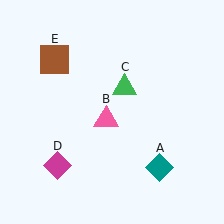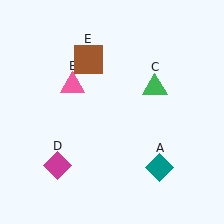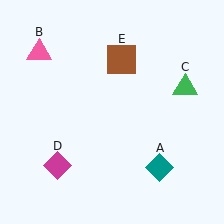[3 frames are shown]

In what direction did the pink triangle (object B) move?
The pink triangle (object B) moved up and to the left.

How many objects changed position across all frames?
3 objects changed position: pink triangle (object B), green triangle (object C), brown square (object E).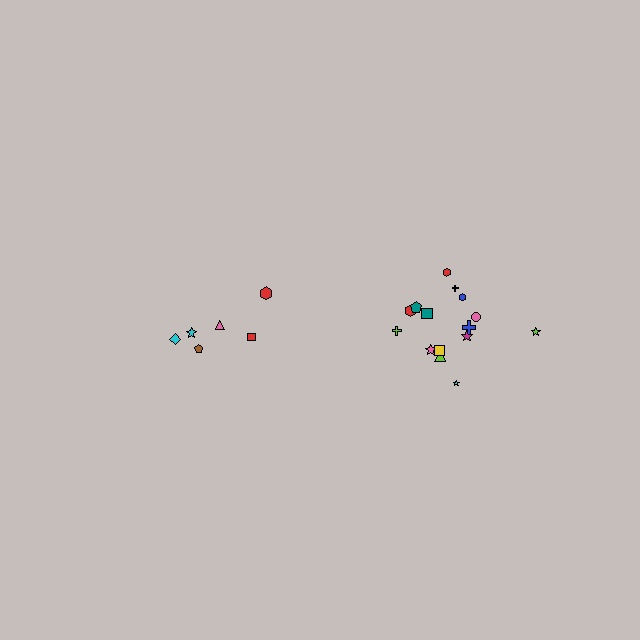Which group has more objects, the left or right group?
The right group.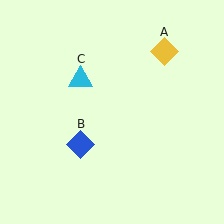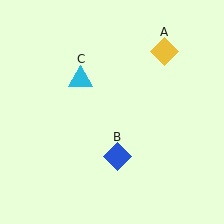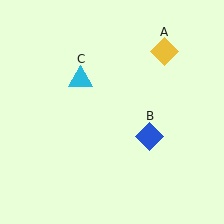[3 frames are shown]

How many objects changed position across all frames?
1 object changed position: blue diamond (object B).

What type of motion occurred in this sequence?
The blue diamond (object B) rotated counterclockwise around the center of the scene.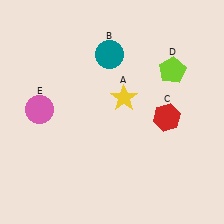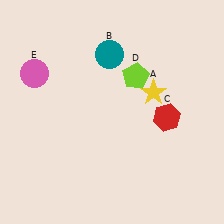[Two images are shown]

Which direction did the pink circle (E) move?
The pink circle (E) moved up.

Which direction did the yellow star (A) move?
The yellow star (A) moved right.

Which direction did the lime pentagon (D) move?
The lime pentagon (D) moved left.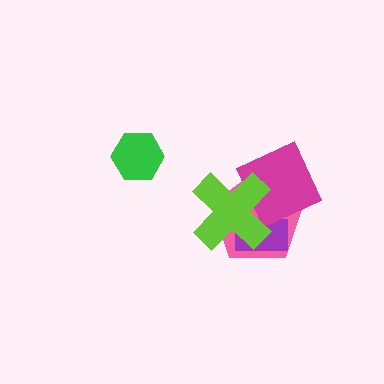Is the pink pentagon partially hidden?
Yes, it is partially covered by another shape.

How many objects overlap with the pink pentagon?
3 objects overlap with the pink pentagon.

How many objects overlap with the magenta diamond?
3 objects overlap with the magenta diamond.